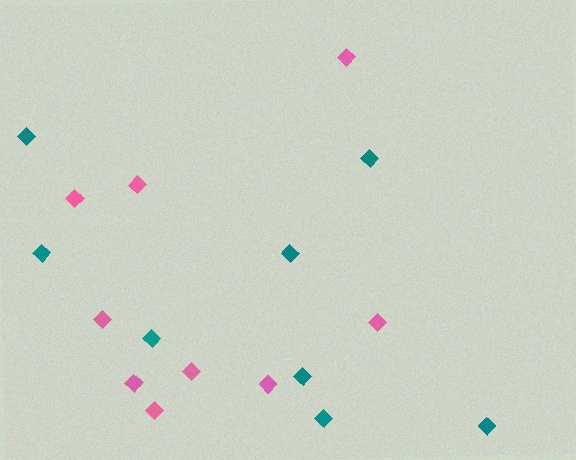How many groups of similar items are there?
There are 2 groups: one group of teal diamonds (8) and one group of pink diamonds (9).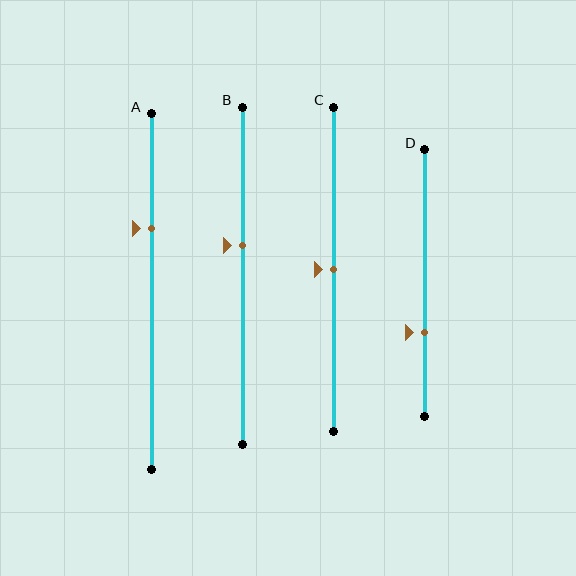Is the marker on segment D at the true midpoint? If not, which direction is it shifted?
No, the marker on segment D is shifted downward by about 18% of the segment length.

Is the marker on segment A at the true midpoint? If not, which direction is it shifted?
No, the marker on segment A is shifted upward by about 18% of the segment length.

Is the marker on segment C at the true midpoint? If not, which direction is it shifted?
Yes, the marker on segment C is at the true midpoint.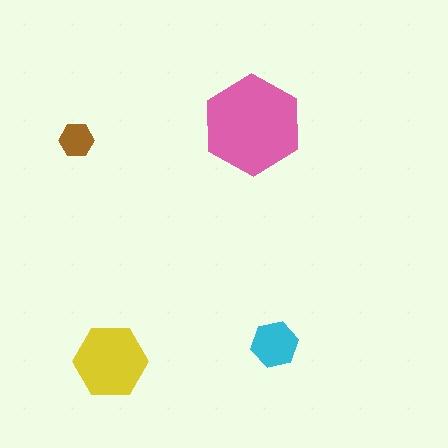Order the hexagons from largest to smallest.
the pink one, the yellow one, the cyan one, the brown one.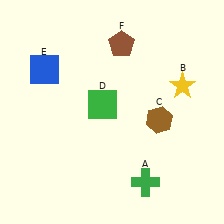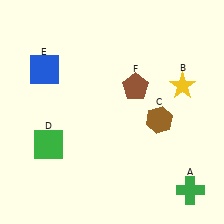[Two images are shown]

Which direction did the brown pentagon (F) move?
The brown pentagon (F) moved down.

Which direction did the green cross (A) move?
The green cross (A) moved right.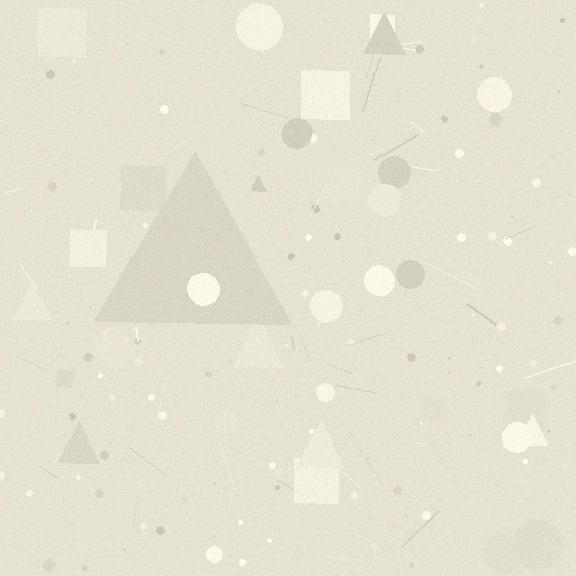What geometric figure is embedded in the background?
A triangle is embedded in the background.